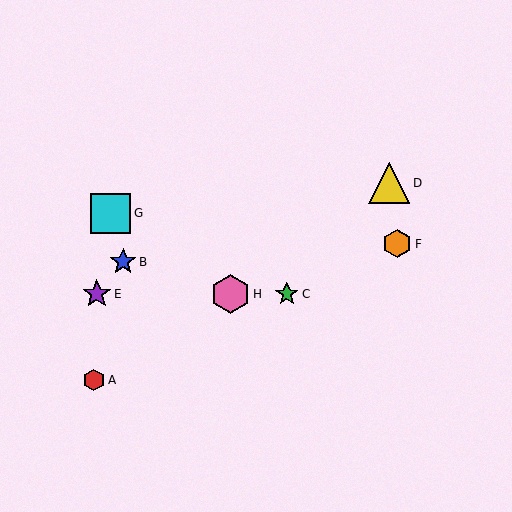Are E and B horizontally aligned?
No, E is at y≈294 and B is at y≈262.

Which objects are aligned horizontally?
Objects C, E, H are aligned horizontally.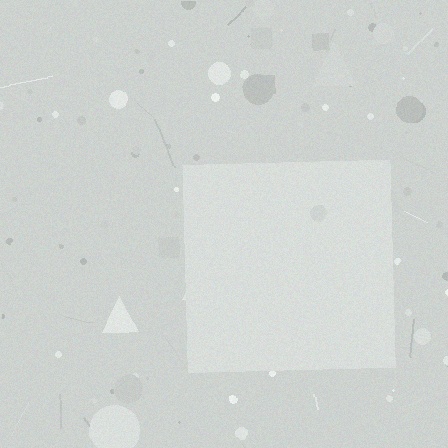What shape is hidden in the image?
A square is hidden in the image.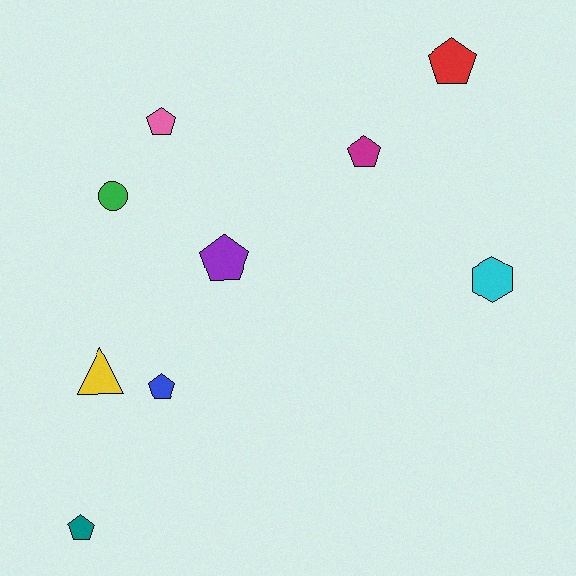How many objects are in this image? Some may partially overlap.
There are 9 objects.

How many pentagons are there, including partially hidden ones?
There are 6 pentagons.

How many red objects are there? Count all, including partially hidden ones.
There is 1 red object.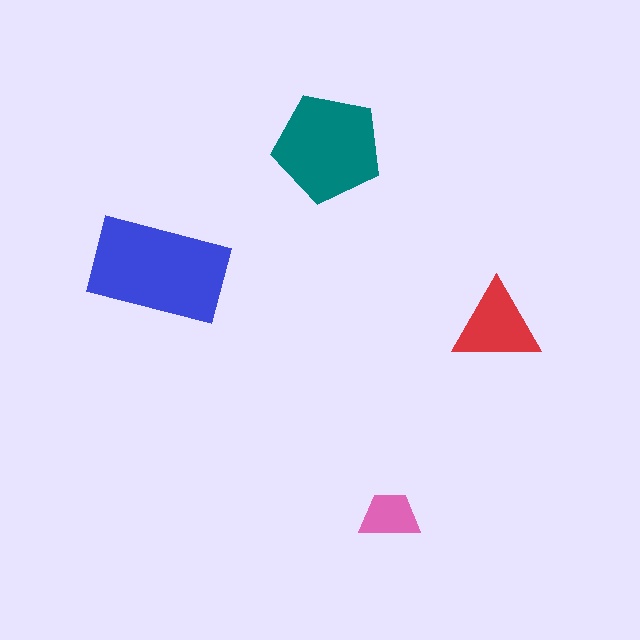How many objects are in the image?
There are 4 objects in the image.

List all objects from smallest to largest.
The pink trapezoid, the red triangle, the teal pentagon, the blue rectangle.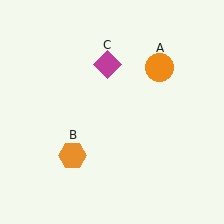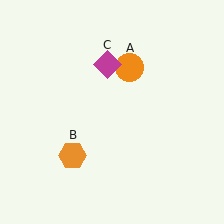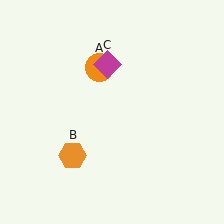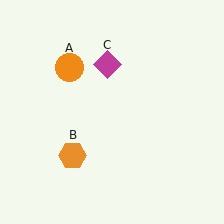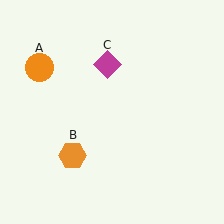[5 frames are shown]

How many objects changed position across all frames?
1 object changed position: orange circle (object A).